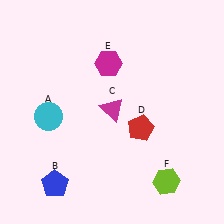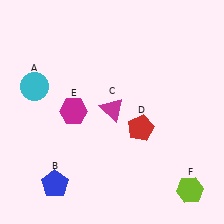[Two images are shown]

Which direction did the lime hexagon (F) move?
The lime hexagon (F) moved right.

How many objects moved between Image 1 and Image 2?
3 objects moved between the two images.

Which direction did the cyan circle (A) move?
The cyan circle (A) moved up.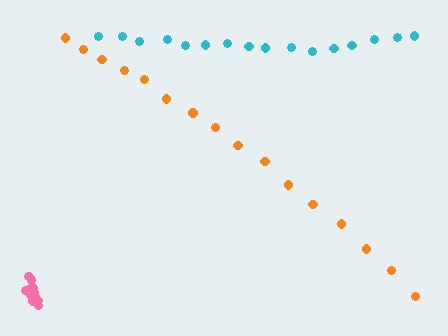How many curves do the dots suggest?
There are 3 distinct paths.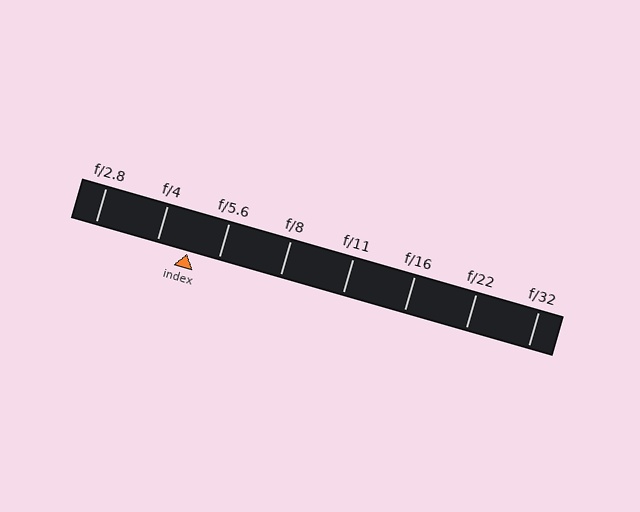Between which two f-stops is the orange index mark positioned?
The index mark is between f/4 and f/5.6.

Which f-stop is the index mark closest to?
The index mark is closest to f/5.6.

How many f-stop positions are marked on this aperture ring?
There are 8 f-stop positions marked.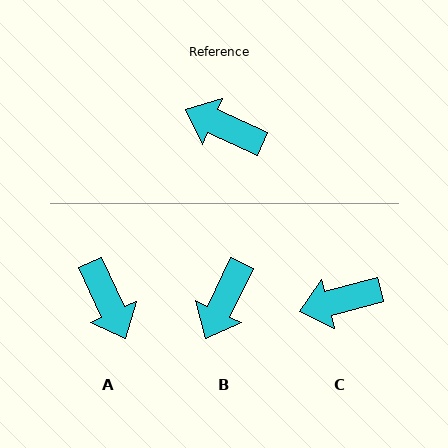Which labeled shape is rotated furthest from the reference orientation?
A, about 139 degrees away.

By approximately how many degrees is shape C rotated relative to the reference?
Approximately 39 degrees counter-clockwise.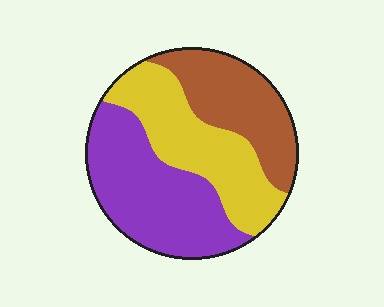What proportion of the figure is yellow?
Yellow takes up about one third (1/3) of the figure.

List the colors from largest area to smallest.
From largest to smallest: purple, yellow, brown.